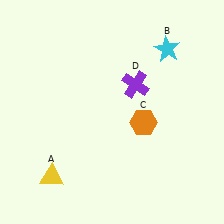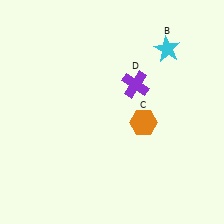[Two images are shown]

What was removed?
The yellow triangle (A) was removed in Image 2.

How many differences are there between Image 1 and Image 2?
There is 1 difference between the two images.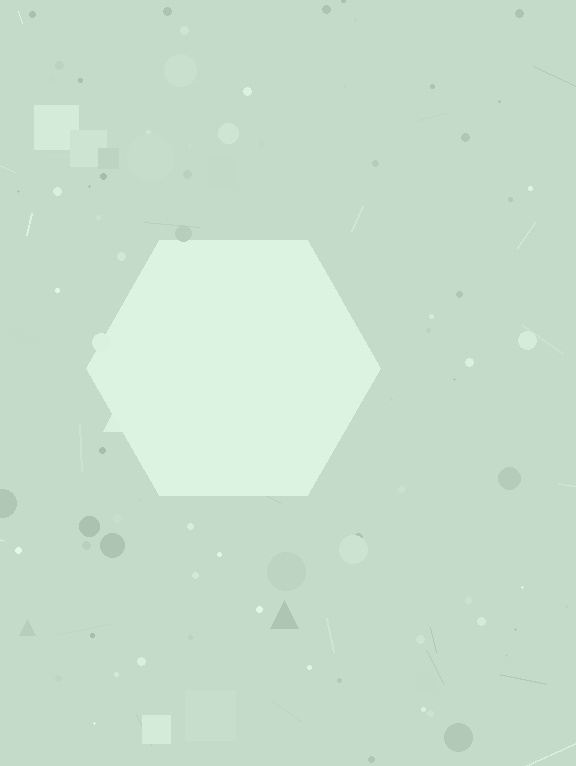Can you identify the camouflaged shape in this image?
The camouflaged shape is a hexagon.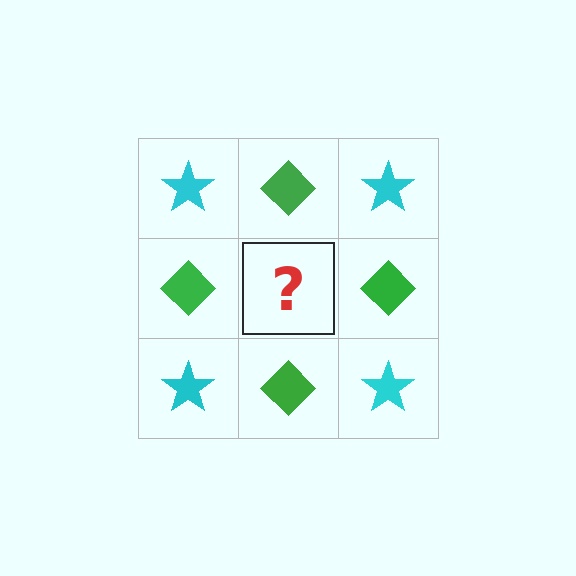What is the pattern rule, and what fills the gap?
The rule is that it alternates cyan star and green diamond in a checkerboard pattern. The gap should be filled with a cyan star.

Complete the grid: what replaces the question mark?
The question mark should be replaced with a cyan star.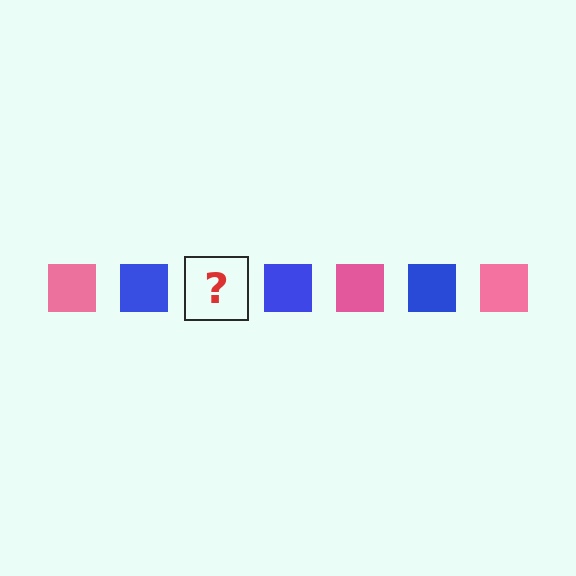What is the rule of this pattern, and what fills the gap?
The rule is that the pattern cycles through pink, blue squares. The gap should be filled with a pink square.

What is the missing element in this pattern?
The missing element is a pink square.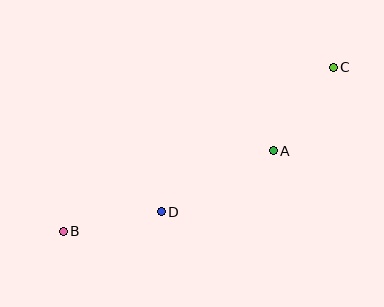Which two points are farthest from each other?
Points B and C are farthest from each other.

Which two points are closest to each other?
Points B and D are closest to each other.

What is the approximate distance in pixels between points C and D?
The distance between C and D is approximately 225 pixels.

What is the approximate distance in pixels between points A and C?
The distance between A and C is approximately 103 pixels.